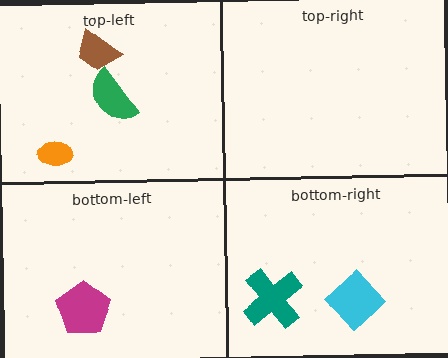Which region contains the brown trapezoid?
The top-left region.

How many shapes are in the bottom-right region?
2.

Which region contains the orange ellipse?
The top-left region.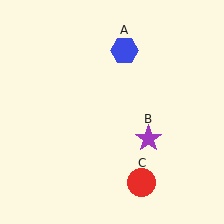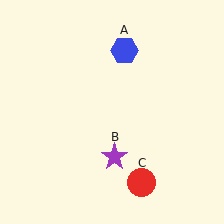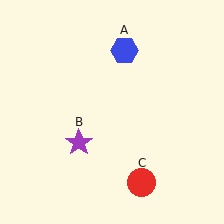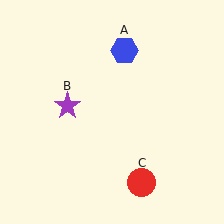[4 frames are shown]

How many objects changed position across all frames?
1 object changed position: purple star (object B).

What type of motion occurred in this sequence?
The purple star (object B) rotated clockwise around the center of the scene.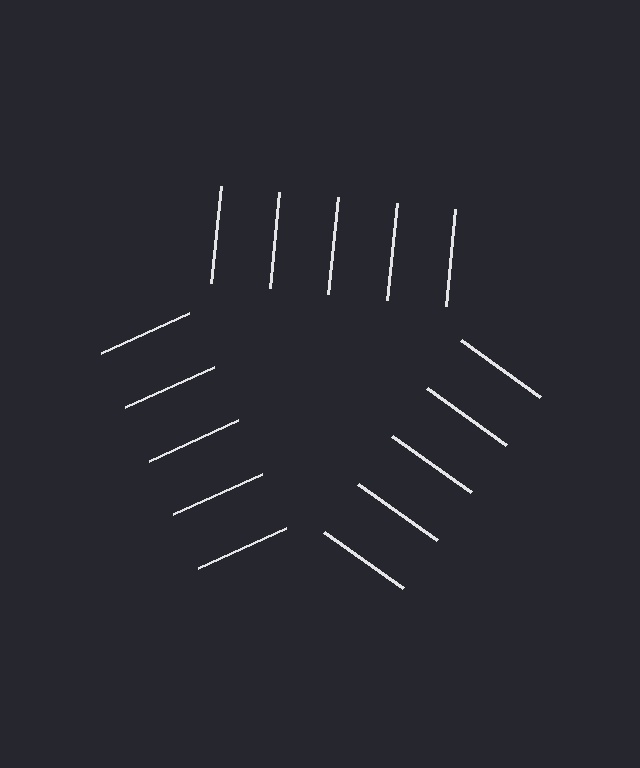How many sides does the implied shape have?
3 sides — the line-ends trace a triangle.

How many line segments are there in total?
15 — 5 along each of the 3 edges.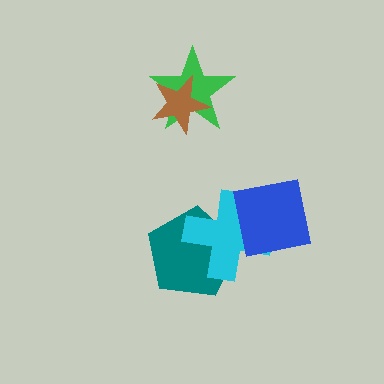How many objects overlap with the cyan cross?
2 objects overlap with the cyan cross.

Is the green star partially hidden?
Yes, it is partially covered by another shape.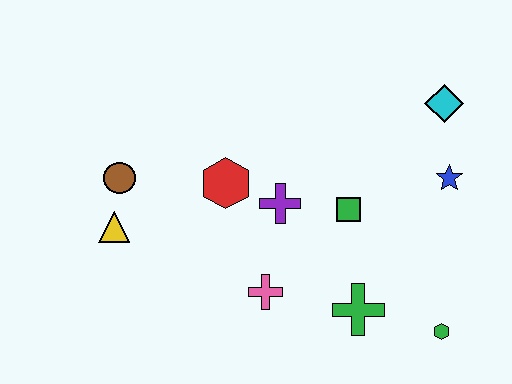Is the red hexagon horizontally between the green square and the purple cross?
No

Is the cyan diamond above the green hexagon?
Yes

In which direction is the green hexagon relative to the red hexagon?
The green hexagon is to the right of the red hexagon.